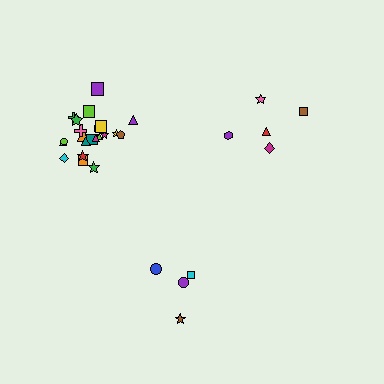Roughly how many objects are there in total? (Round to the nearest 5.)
Roughly 30 objects in total.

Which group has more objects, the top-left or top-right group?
The top-left group.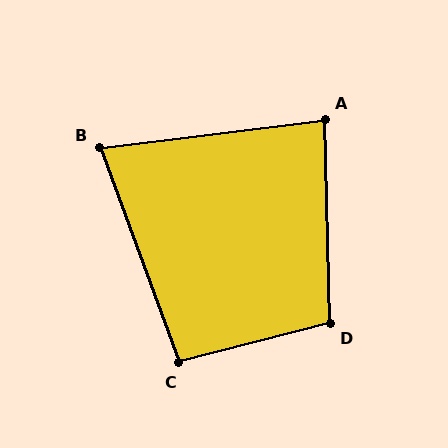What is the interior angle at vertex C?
Approximately 96 degrees (obtuse).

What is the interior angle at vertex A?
Approximately 84 degrees (acute).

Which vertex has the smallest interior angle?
B, at approximately 77 degrees.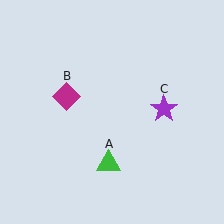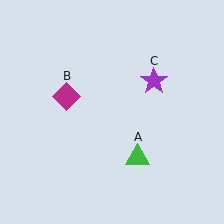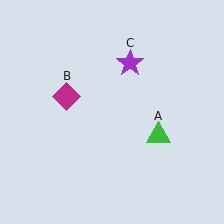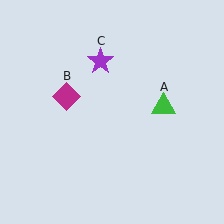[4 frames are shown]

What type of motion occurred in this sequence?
The green triangle (object A), purple star (object C) rotated counterclockwise around the center of the scene.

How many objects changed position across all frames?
2 objects changed position: green triangle (object A), purple star (object C).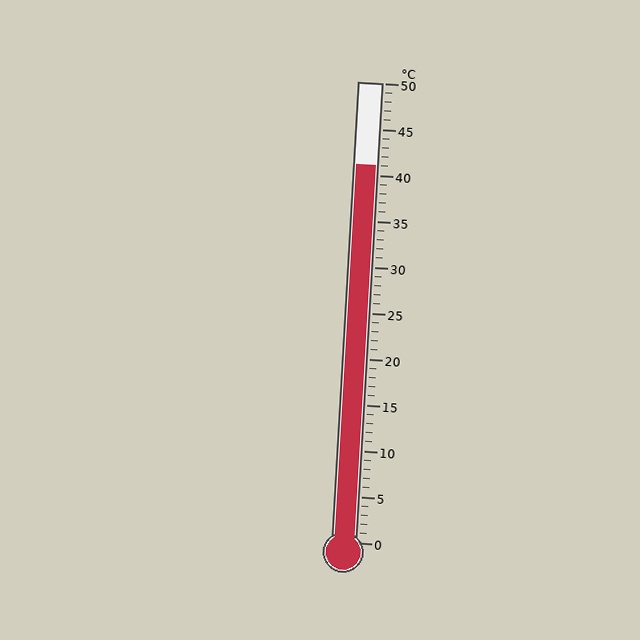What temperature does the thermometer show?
The thermometer shows approximately 41°C.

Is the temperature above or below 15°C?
The temperature is above 15°C.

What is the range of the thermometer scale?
The thermometer scale ranges from 0°C to 50°C.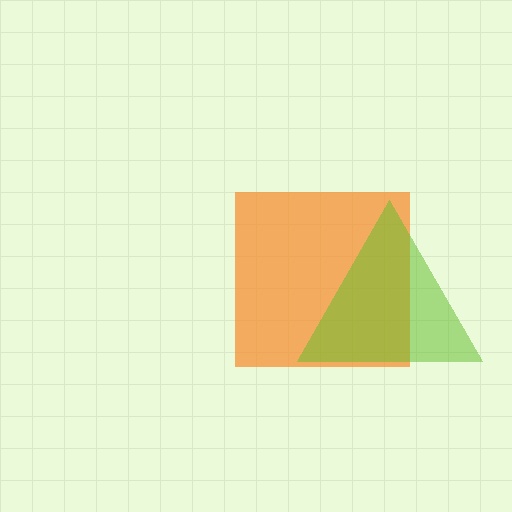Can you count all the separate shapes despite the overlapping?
Yes, there are 2 separate shapes.